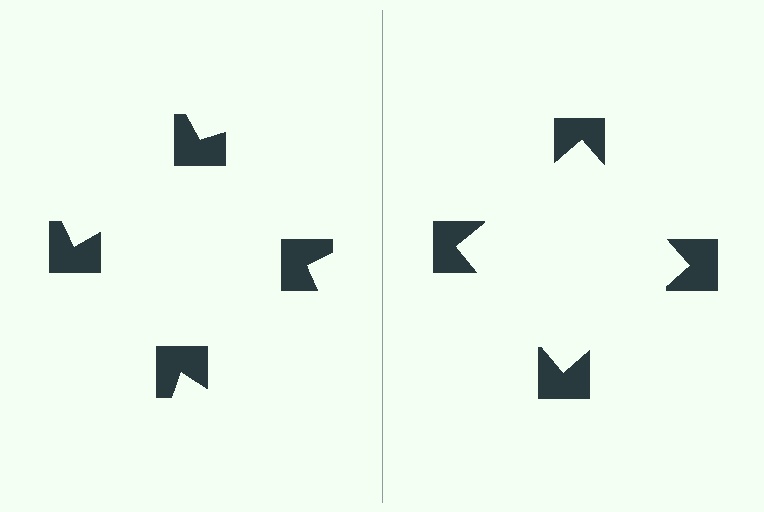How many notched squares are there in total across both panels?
8 — 4 on each side.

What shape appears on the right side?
An illusory square.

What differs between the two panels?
The notched squares are positioned identically on both sides; only the wedge orientations differ. On the right they align to a square; on the left they are misaligned.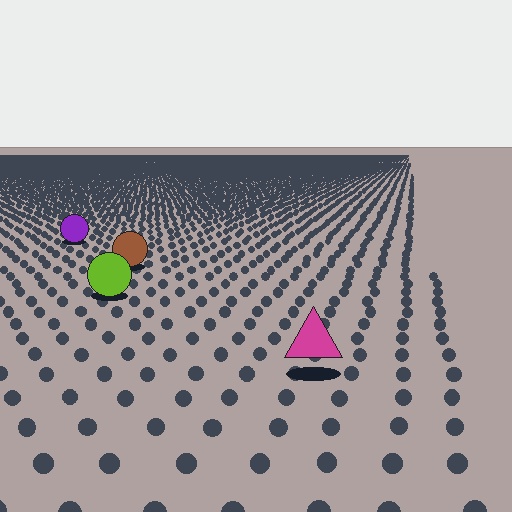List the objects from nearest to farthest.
From nearest to farthest: the magenta triangle, the lime circle, the brown circle, the purple circle.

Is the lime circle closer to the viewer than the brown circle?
Yes. The lime circle is closer — you can tell from the texture gradient: the ground texture is coarser near it.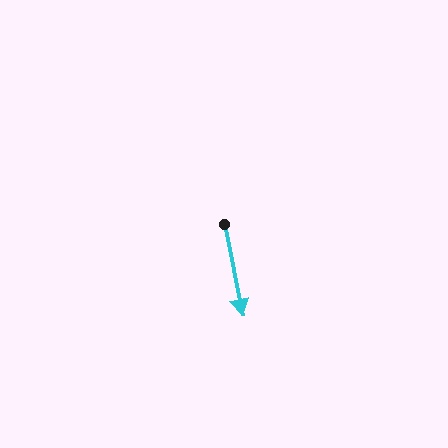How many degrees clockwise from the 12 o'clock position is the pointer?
Approximately 169 degrees.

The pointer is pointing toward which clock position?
Roughly 6 o'clock.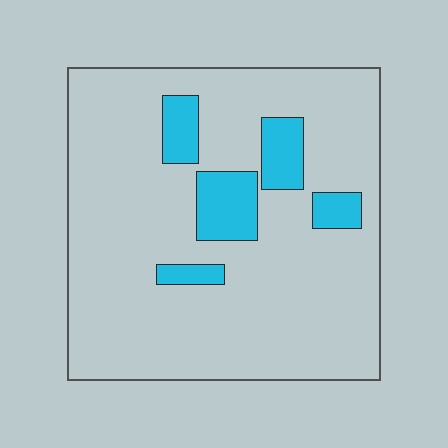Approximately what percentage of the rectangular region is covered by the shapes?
Approximately 15%.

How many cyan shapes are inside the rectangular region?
5.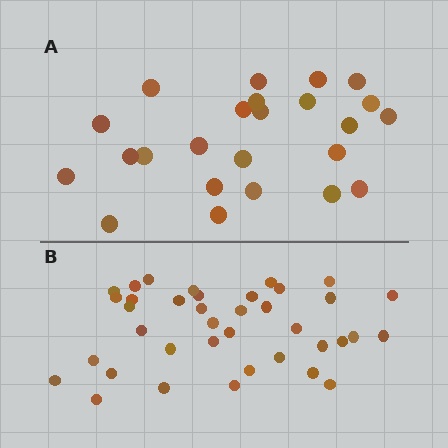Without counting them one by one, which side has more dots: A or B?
Region B (the bottom region) has more dots.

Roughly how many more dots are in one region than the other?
Region B has approximately 15 more dots than region A.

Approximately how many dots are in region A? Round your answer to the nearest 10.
About 20 dots. (The exact count is 24, which rounds to 20.)